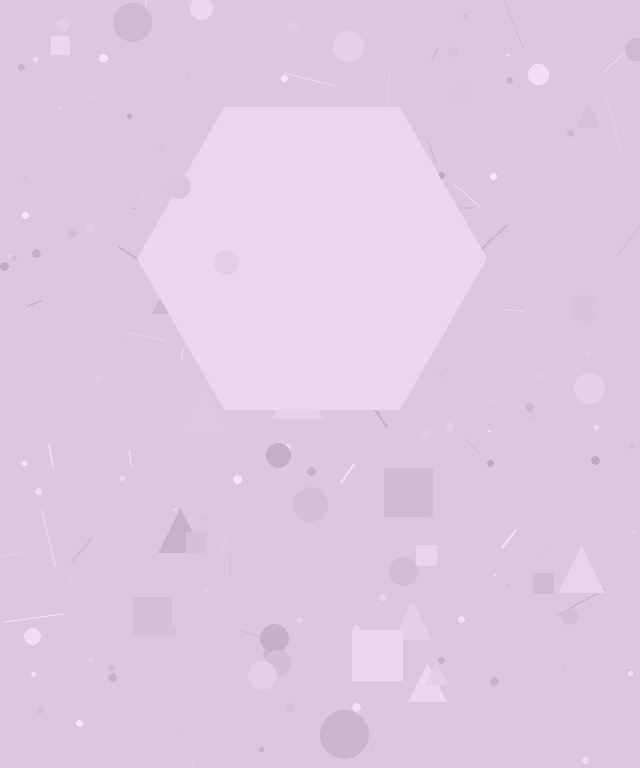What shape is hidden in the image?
A hexagon is hidden in the image.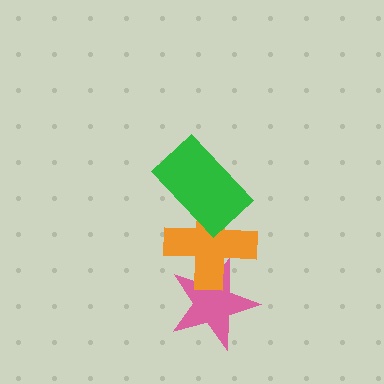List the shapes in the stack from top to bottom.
From top to bottom: the green rectangle, the orange cross, the pink star.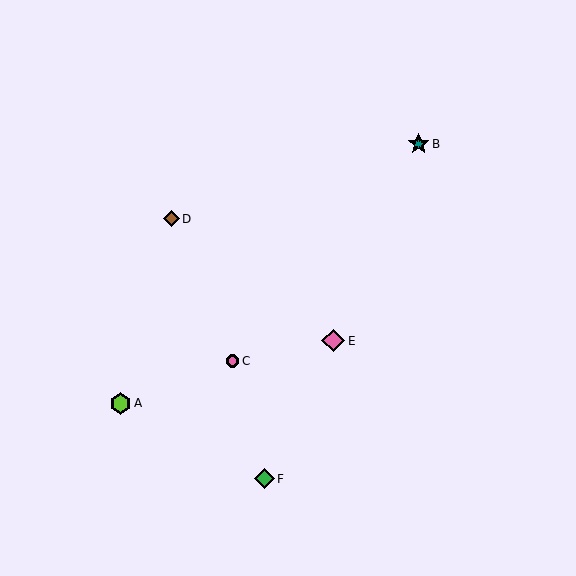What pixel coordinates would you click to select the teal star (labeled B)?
Click at (419, 144) to select the teal star B.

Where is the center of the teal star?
The center of the teal star is at (419, 144).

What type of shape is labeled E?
Shape E is a pink diamond.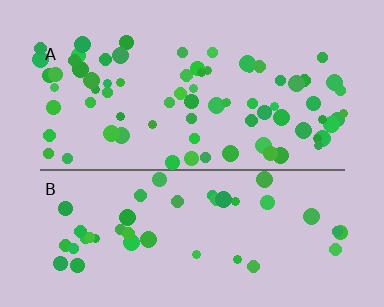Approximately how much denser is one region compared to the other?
Approximately 1.8× — region A over region B.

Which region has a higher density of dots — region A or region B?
A (the top).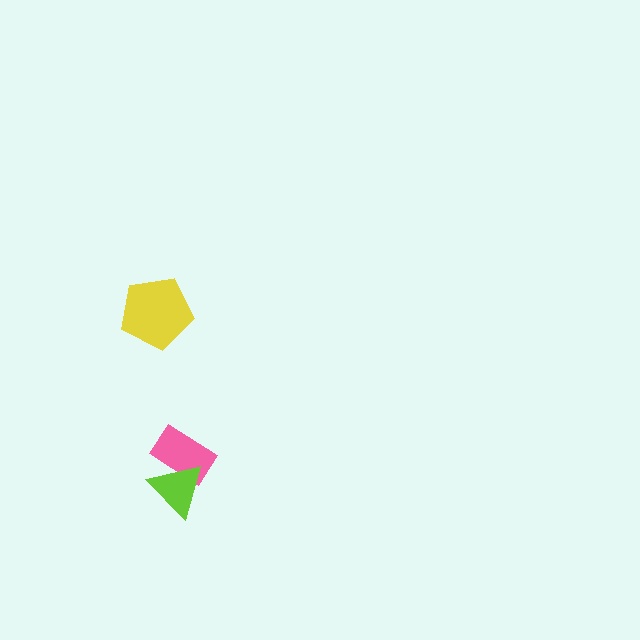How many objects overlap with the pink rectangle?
1 object overlaps with the pink rectangle.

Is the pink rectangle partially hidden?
Yes, it is partially covered by another shape.